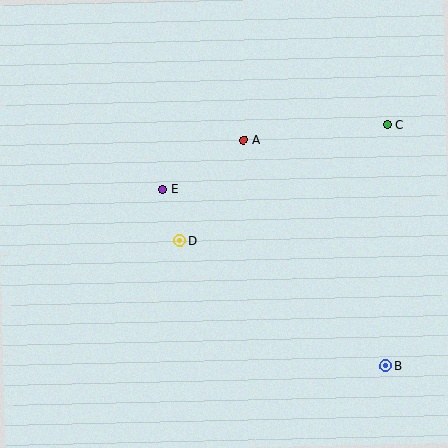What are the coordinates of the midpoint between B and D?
The midpoint between B and D is at (283, 303).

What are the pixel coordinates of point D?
Point D is at (180, 241).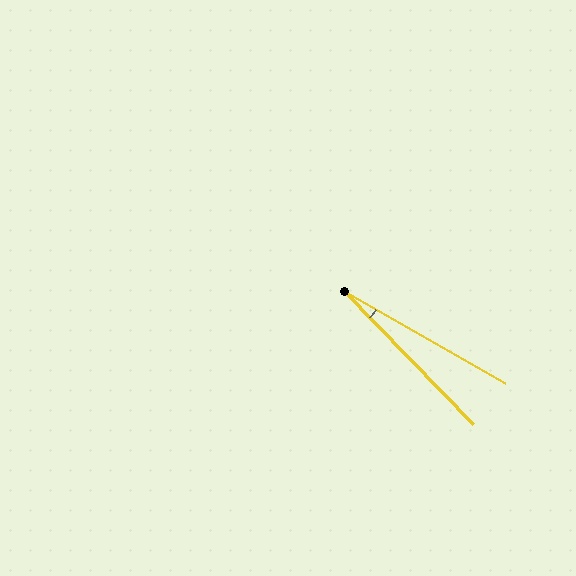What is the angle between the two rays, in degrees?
Approximately 16 degrees.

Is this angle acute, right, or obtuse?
It is acute.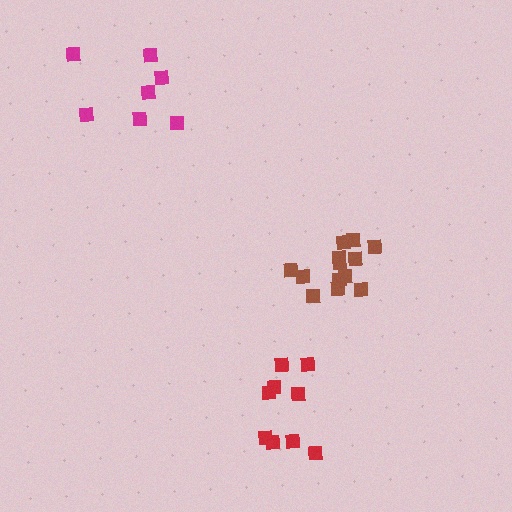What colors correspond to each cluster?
The clusters are colored: brown, red, magenta.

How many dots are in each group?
Group 1: 13 dots, Group 2: 9 dots, Group 3: 7 dots (29 total).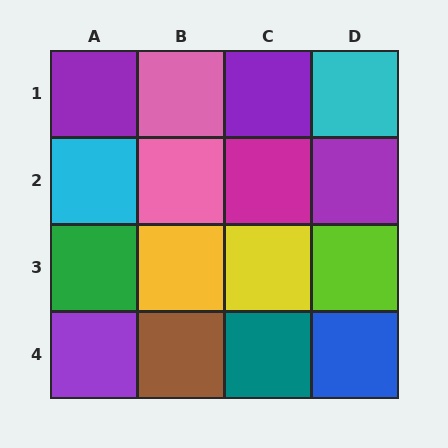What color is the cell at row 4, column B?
Brown.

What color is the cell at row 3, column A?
Green.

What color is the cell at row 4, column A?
Purple.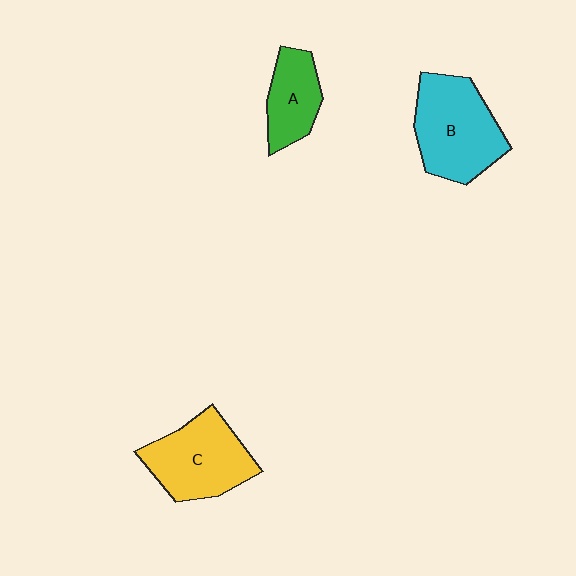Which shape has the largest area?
Shape B (cyan).